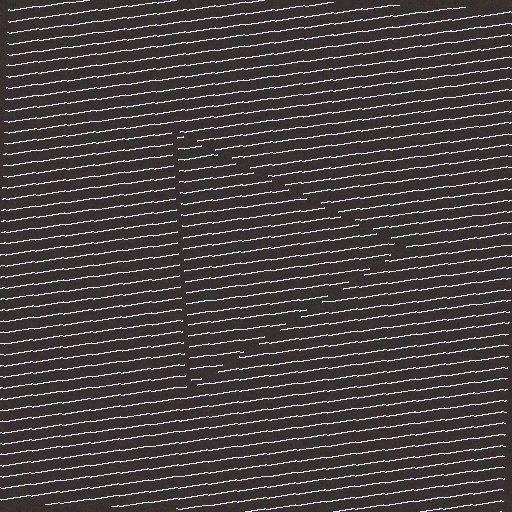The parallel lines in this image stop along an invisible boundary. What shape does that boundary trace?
An illusory triangle. The interior of the shape contains the same grating, shifted by half a period — the contour is defined by the phase discontinuity where line-ends from the inner and outer gratings abut.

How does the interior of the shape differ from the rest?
The interior of the shape contains the same grating, shifted by half a period — the contour is defined by the phase discontinuity where line-ends from the inner and outer gratings abut.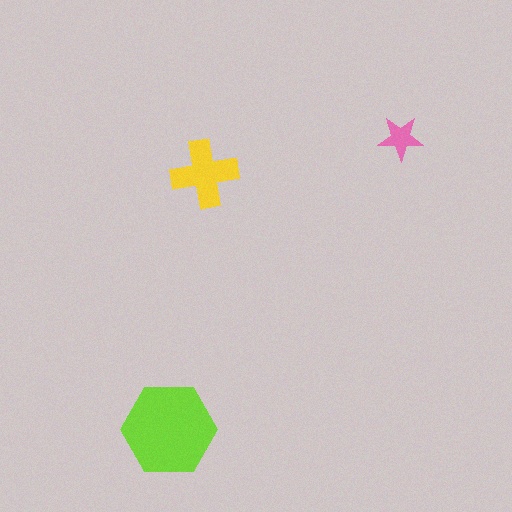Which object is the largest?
The lime hexagon.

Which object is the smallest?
The pink star.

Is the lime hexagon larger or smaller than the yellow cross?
Larger.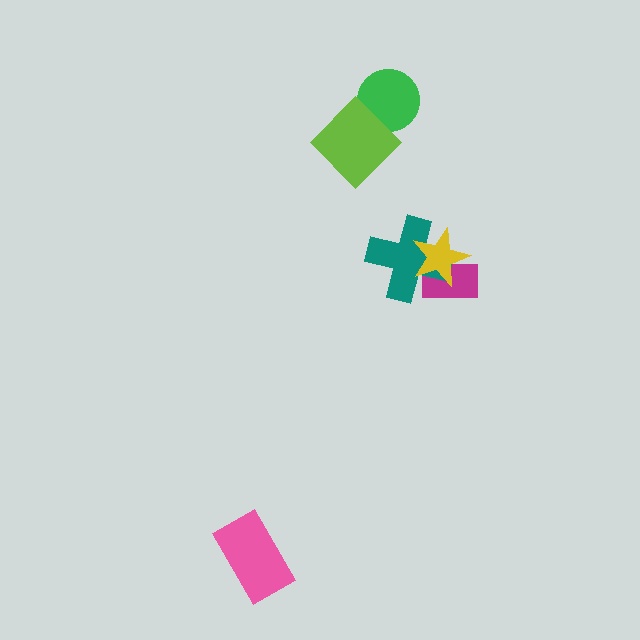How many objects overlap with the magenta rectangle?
2 objects overlap with the magenta rectangle.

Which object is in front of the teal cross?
The yellow star is in front of the teal cross.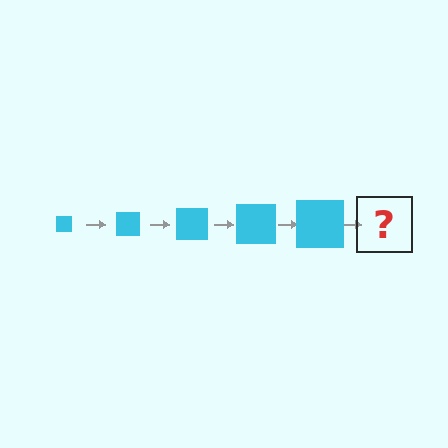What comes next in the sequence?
The next element should be a cyan square, larger than the previous one.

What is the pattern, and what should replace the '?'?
The pattern is that the square gets progressively larger each step. The '?' should be a cyan square, larger than the previous one.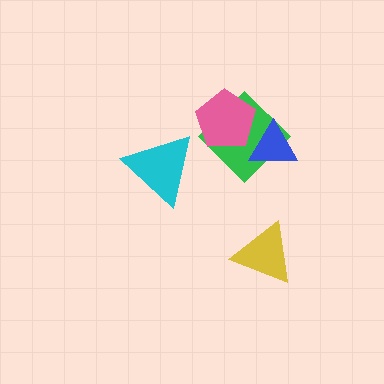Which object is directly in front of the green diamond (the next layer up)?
The pink pentagon is directly in front of the green diamond.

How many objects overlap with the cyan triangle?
0 objects overlap with the cyan triangle.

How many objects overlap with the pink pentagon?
2 objects overlap with the pink pentagon.